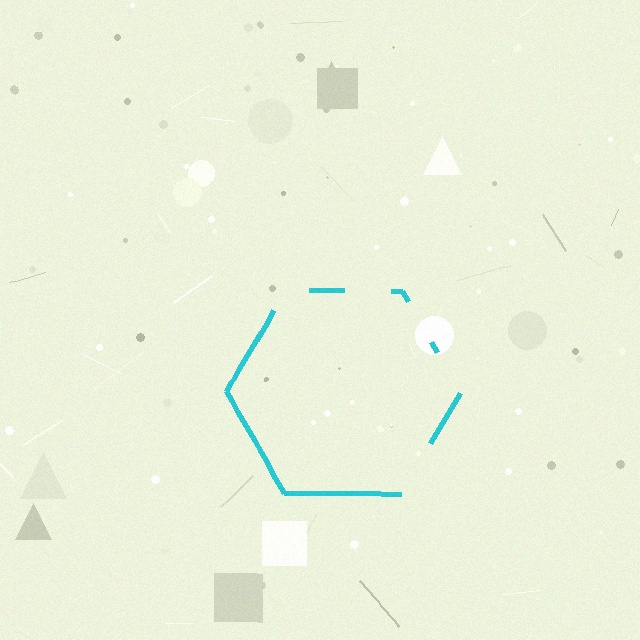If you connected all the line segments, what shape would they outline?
They would outline a hexagon.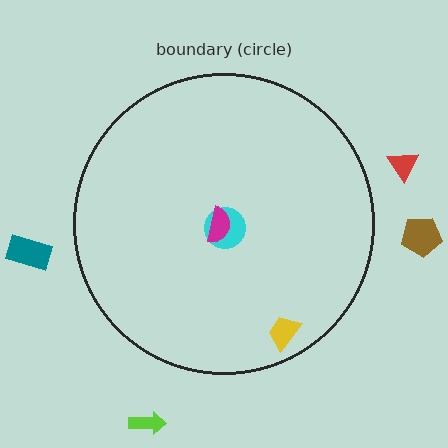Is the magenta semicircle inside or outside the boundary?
Inside.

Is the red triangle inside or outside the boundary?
Outside.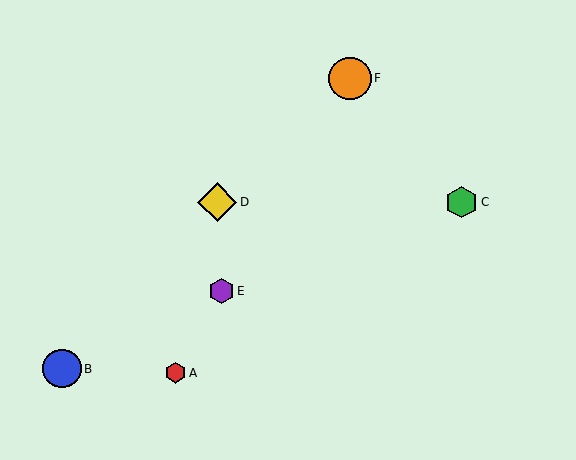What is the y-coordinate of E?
Object E is at y≈291.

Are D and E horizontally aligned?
No, D is at y≈202 and E is at y≈291.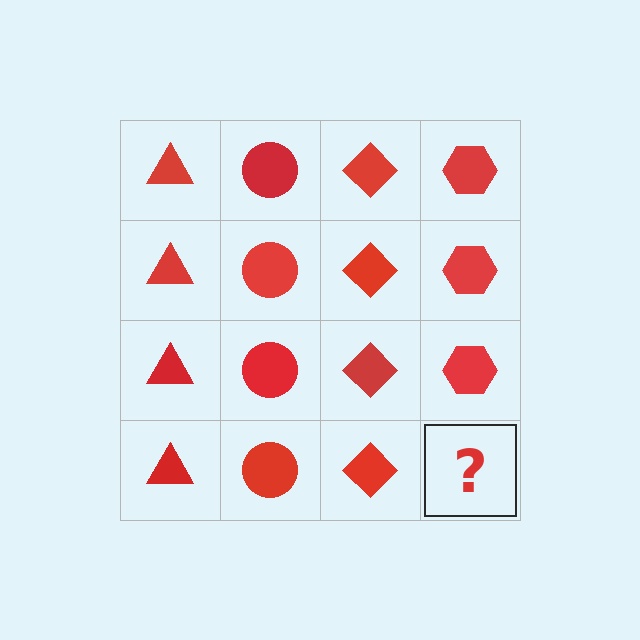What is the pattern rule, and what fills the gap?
The rule is that each column has a consistent shape. The gap should be filled with a red hexagon.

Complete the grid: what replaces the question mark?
The question mark should be replaced with a red hexagon.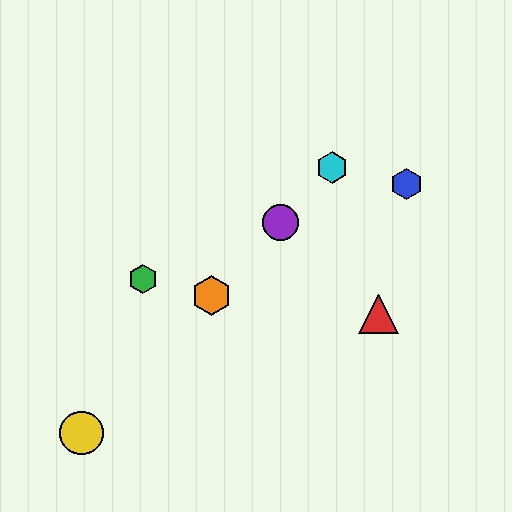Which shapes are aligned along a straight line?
The yellow circle, the purple circle, the orange hexagon, the cyan hexagon are aligned along a straight line.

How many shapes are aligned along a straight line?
4 shapes (the yellow circle, the purple circle, the orange hexagon, the cyan hexagon) are aligned along a straight line.